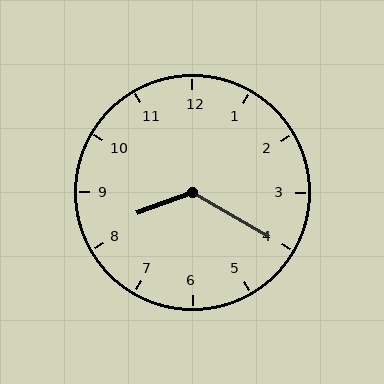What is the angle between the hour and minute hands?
Approximately 130 degrees.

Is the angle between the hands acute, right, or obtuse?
It is obtuse.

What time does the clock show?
8:20.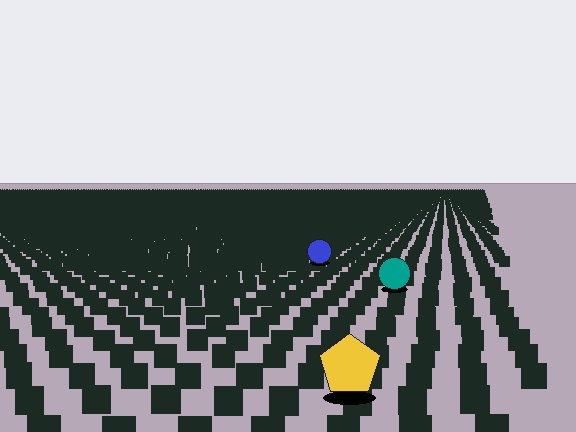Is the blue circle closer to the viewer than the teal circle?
No. The teal circle is closer — you can tell from the texture gradient: the ground texture is coarser near it.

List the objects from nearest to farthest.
From nearest to farthest: the yellow pentagon, the teal circle, the blue circle.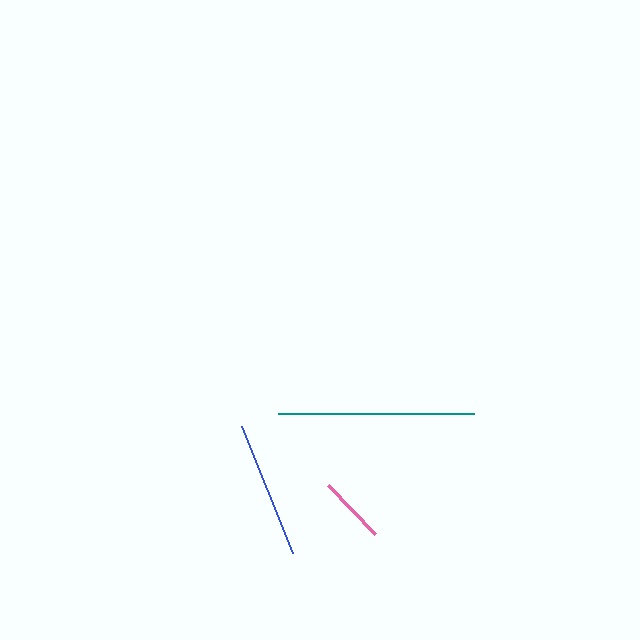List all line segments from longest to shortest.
From longest to shortest: teal, blue, pink.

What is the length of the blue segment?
The blue segment is approximately 137 pixels long.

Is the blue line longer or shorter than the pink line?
The blue line is longer than the pink line.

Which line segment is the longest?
The teal line is the longest at approximately 196 pixels.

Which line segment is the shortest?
The pink line is the shortest at approximately 68 pixels.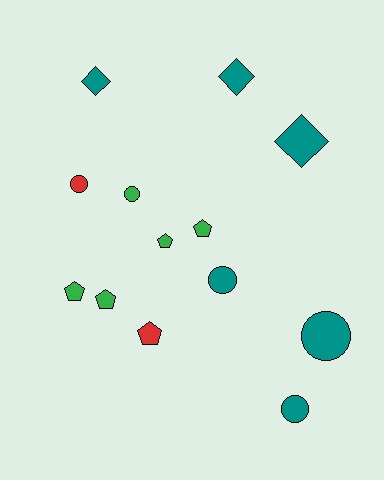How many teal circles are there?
There are 3 teal circles.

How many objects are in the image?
There are 13 objects.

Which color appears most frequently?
Teal, with 6 objects.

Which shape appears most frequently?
Circle, with 5 objects.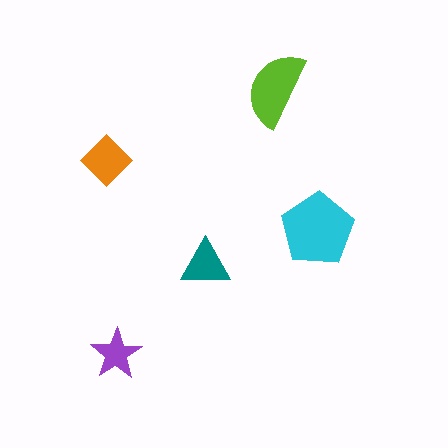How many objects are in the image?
There are 5 objects in the image.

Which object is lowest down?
The purple star is bottommost.